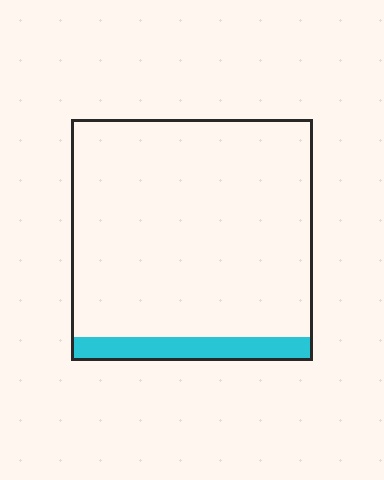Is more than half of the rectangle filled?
No.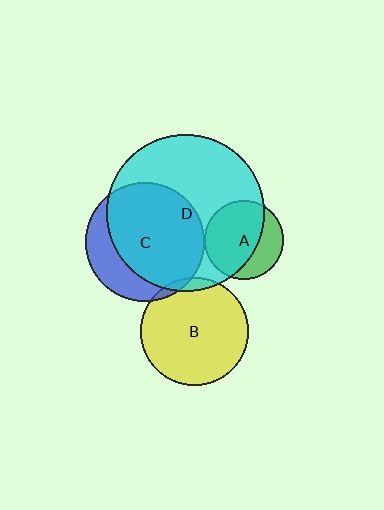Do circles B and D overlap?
Yes.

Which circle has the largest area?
Circle D (cyan).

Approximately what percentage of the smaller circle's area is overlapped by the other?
Approximately 5%.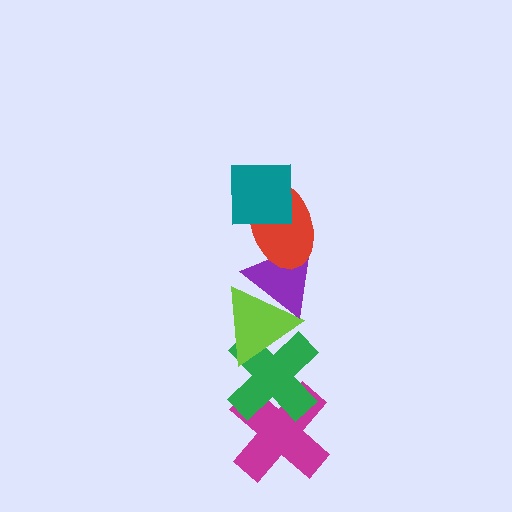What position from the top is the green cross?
The green cross is 5th from the top.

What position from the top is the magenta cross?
The magenta cross is 6th from the top.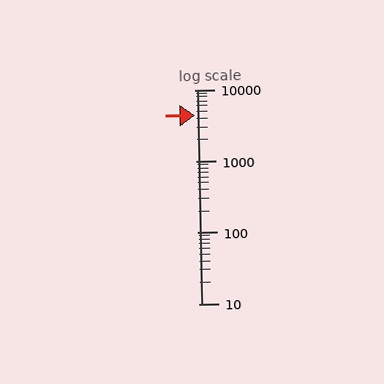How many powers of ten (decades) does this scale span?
The scale spans 3 decades, from 10 to 10000.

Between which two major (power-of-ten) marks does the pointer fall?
The pointer is between 1000 and 10000.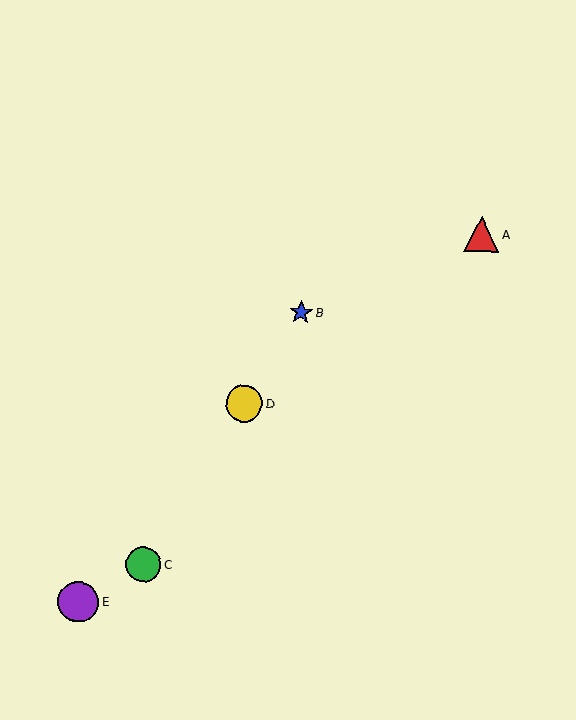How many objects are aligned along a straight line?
3 objects (B, C, D) are aligned along a straight line.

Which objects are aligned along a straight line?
Objects B, C, D are aligned along a straight line.